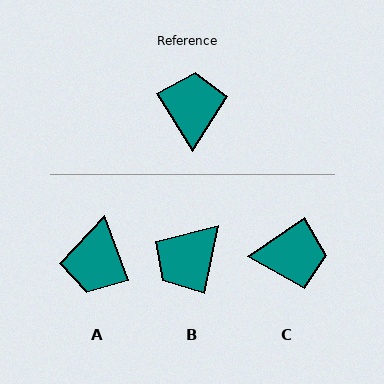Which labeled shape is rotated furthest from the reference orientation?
A, about 168 degrees away.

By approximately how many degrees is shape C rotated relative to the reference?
Approximately 87 degrees clockwise.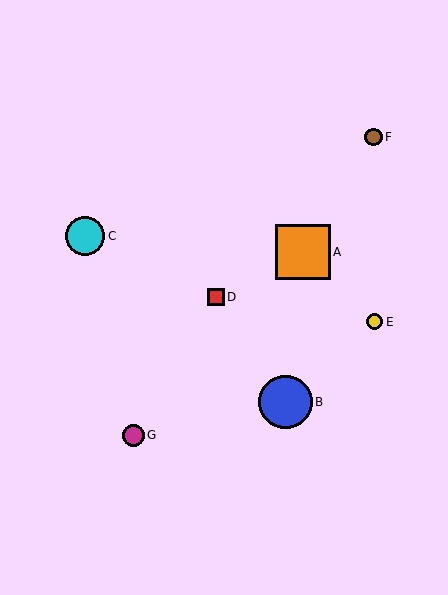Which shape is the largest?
The orange square (labeled A) is the largest.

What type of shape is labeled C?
Shape C is a cyan circle.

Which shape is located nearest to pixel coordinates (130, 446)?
The magenta circle (labeled G) at (133, 435) is nearest to that location.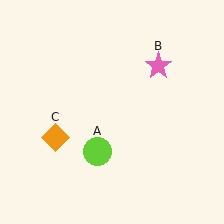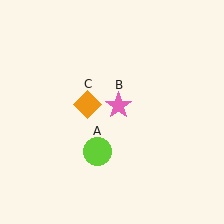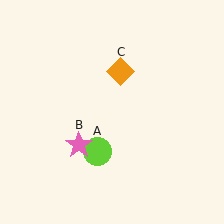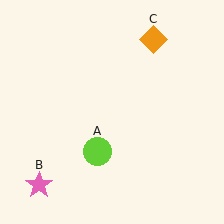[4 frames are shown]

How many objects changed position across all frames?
2 objects changed position: pink star (object B), orange diamond (object C).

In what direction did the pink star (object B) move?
The pink star (object B) moved down and to the left.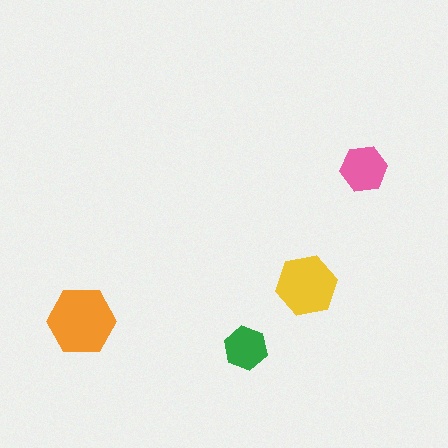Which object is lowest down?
The green hexagon is bottommost.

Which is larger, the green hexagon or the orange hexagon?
The orange one.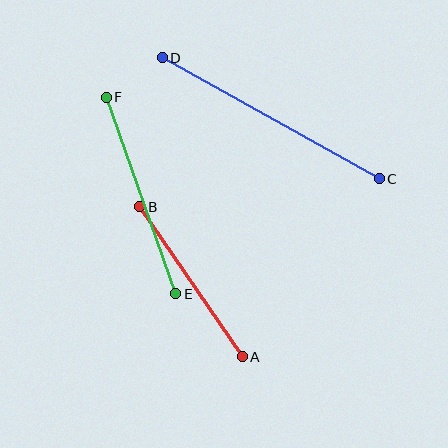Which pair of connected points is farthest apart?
Points C and D are farthest apart.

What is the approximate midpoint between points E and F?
The midpoint is at approximately (141, 196) pixels.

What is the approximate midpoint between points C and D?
The midpoint is at approximately (271, 118) pixels.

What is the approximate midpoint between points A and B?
The midpoint is at approximately (191, 282) pixels.